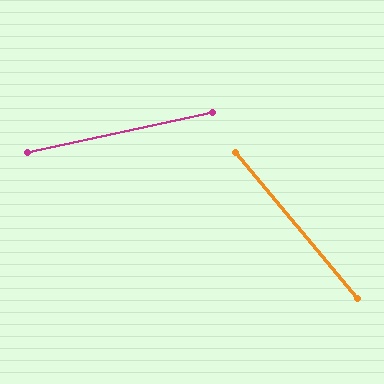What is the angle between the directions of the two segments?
Approximately 62 degrees.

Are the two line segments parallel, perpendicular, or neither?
Neither parallel nor perpendicular — they differ by about 62°.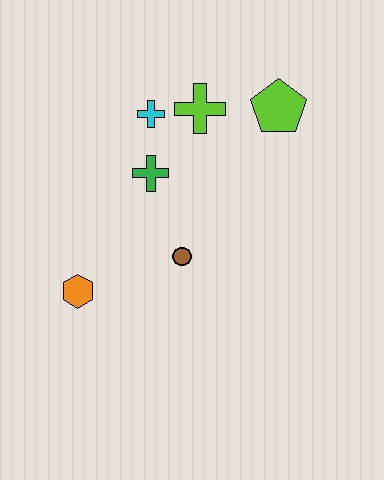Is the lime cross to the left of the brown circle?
No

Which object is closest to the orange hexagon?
The brown circle is closest to the orange hexagon.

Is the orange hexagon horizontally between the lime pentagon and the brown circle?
No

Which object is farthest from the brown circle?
The lime pentagon is farthest from the brown circle.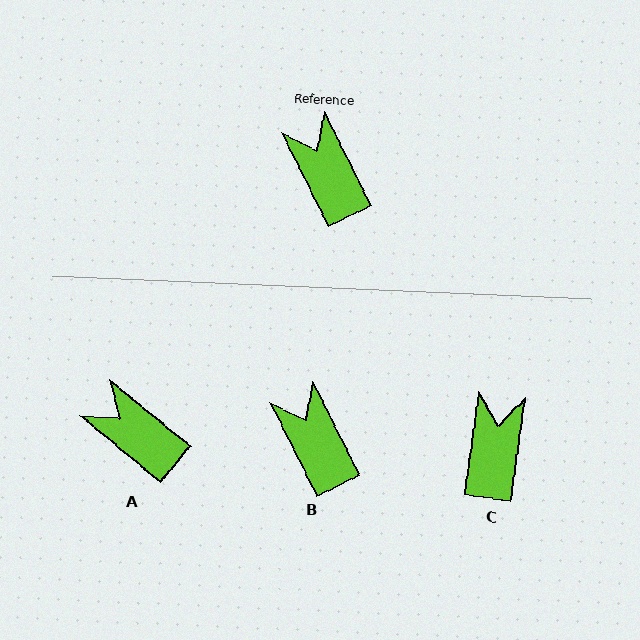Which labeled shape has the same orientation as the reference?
B.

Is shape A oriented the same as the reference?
No, it is off by about 24 degrees.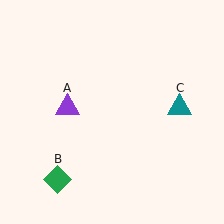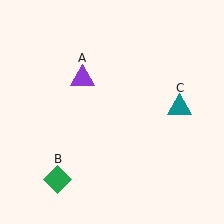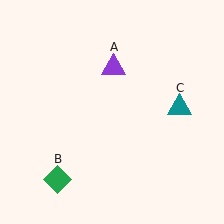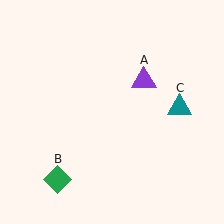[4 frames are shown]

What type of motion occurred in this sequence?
The purple triangle (object A) rotated clockwise around the center of the scene.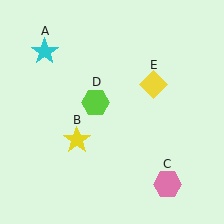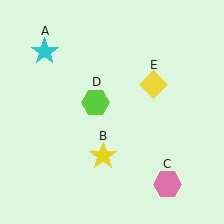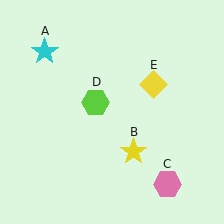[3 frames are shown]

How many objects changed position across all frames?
1 object changed position: yellow star (object B).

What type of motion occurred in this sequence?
The yellow star (object B) rotated counterclockwise around the center of the scene.